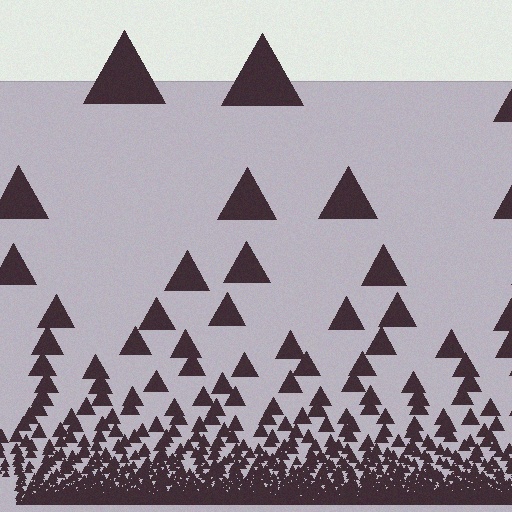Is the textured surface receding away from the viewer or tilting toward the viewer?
The surface appears to tilt toward the viewer. Texture elements get larger and sparser toward the top.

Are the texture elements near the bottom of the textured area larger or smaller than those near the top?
Smaller. The gradient is inverted — elements near the bottom are smaller and denser.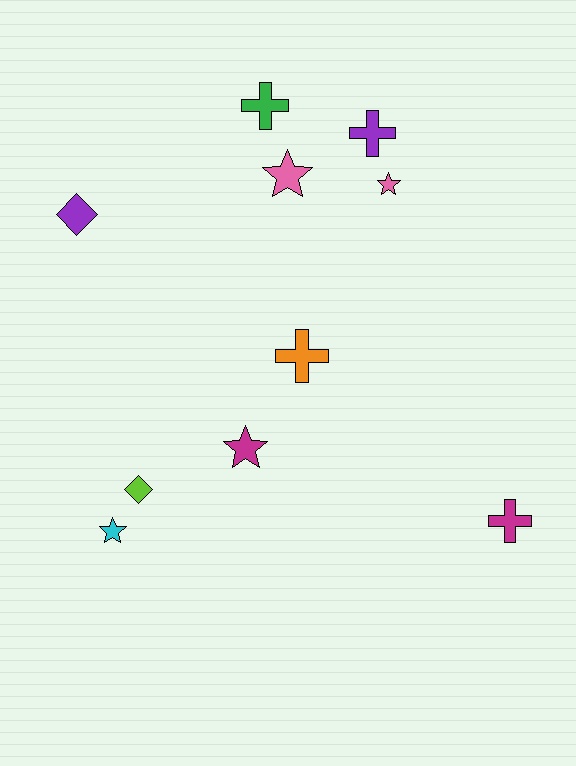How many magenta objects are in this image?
There are 2 magenta objects.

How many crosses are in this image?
There are 4 crosses.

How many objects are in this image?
There are 10 objects.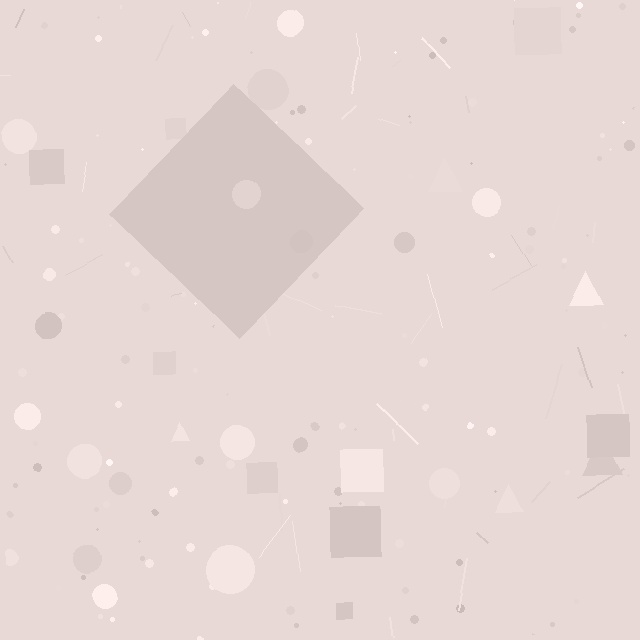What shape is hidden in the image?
A diamond is hidden in the image.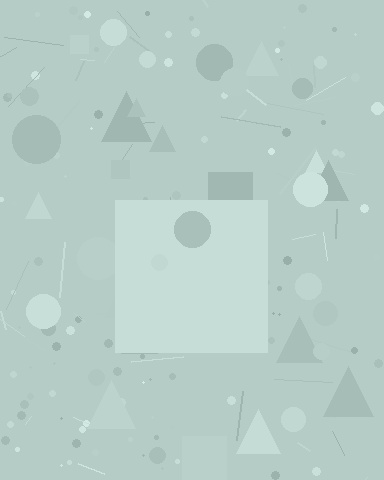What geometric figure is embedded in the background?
A square is embedded in the background.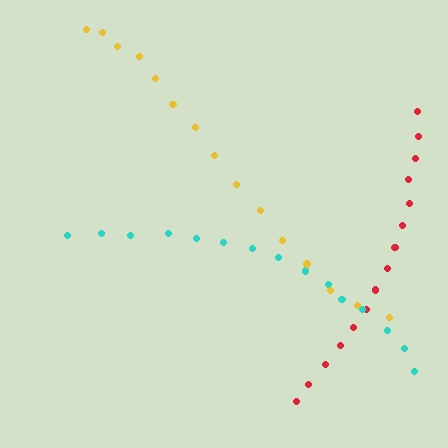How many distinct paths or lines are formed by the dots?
There are 3 distinct paths.